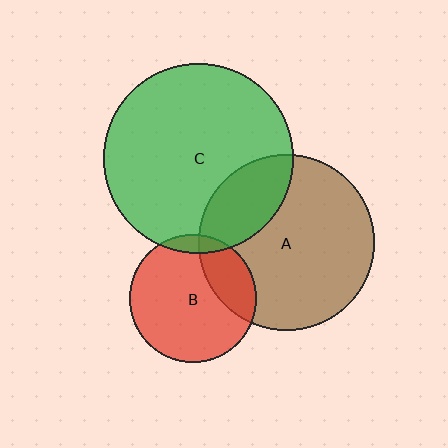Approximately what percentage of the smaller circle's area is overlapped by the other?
Approximately 25%.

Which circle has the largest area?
Circle C (green).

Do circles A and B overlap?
Yes.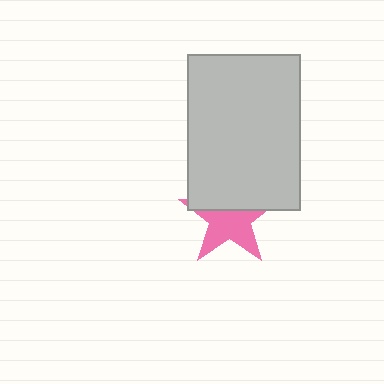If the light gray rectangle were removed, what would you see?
You would see the complete pink star.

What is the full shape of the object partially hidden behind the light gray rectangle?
The partially hidden object is a pink star.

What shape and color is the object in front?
The object in front is a light gray rectangle.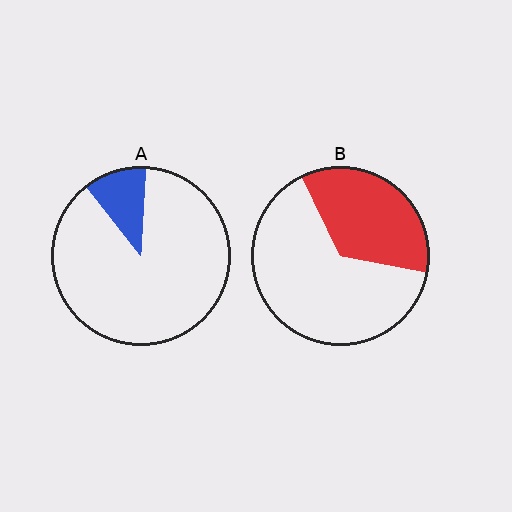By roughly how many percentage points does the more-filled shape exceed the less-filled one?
By roughly 25 percentage points (B over A).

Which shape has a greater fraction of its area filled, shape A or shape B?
Shape B.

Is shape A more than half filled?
No.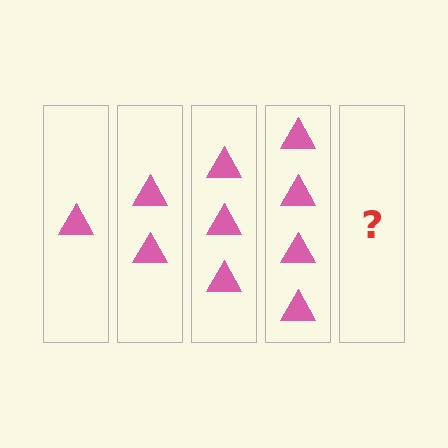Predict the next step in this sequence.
The next step is 5 triangles.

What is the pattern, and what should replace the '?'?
The pattern is that each step adds one more triangle. The '?' should be 5 triangles.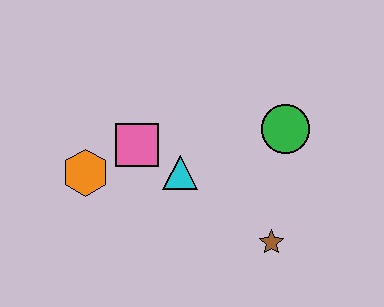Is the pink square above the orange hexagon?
Yes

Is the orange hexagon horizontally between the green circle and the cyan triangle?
No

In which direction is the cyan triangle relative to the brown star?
The cyan triangle is to the left of the brown star.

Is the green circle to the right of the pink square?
Yes